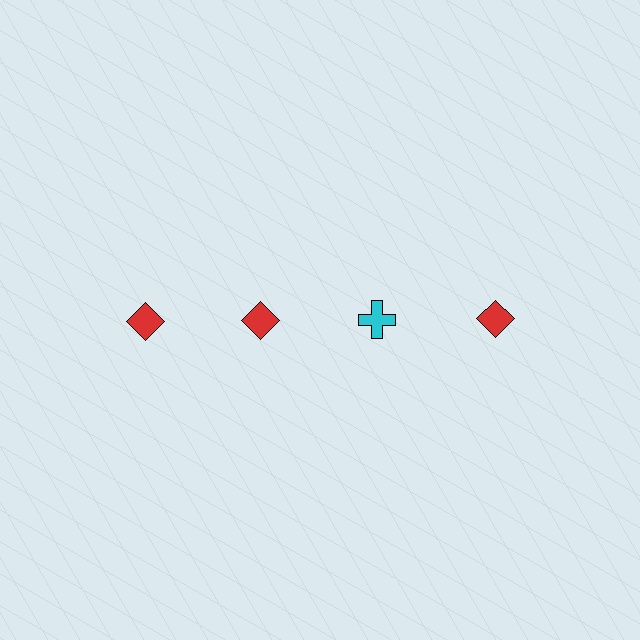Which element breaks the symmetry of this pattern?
The cyan cross in the top row, center column breaks the symmetry. All other shapes are red diamonds.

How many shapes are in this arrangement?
There are 4 shapes arranged in a grid pattern.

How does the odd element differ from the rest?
It differs in both color (cyan instead of red) and shape (cross instead of diamond).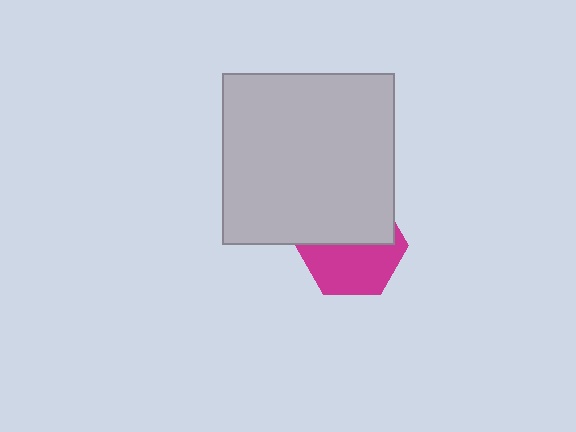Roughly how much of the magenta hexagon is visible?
About half of it is visible (roughly 53%).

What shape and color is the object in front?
The object in front is a light gray square.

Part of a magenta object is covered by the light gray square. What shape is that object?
It is a hexagon.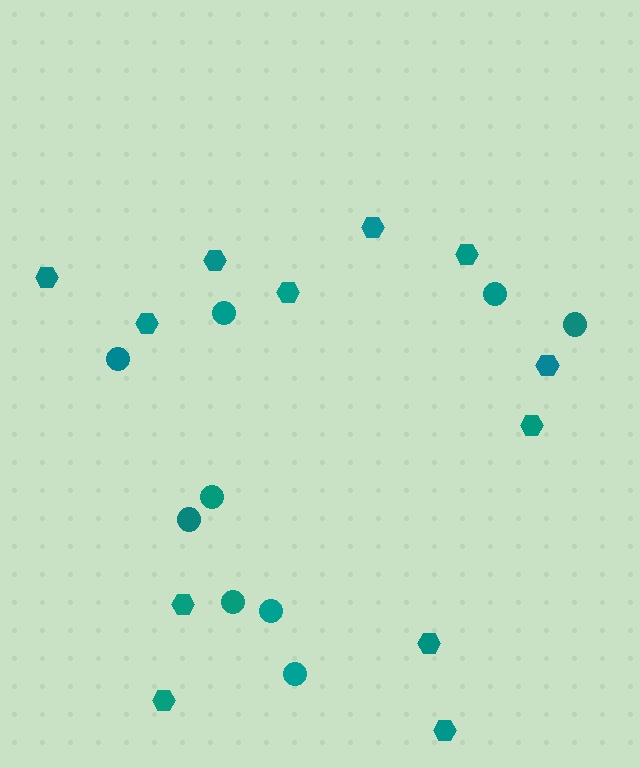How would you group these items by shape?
There are 2 groups: one group of circles (9) and one group of hexagons (12).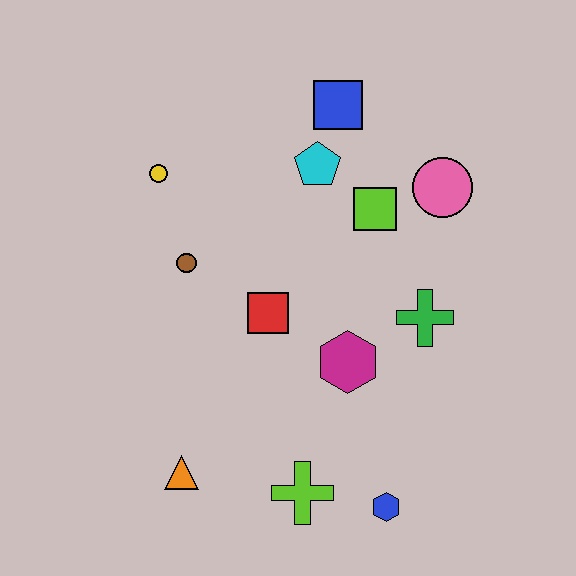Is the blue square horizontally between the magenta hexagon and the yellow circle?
Yes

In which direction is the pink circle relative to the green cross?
The pink circle is above the green cross.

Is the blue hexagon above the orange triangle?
No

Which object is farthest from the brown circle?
The blue hexagon is farthest from the brown circle.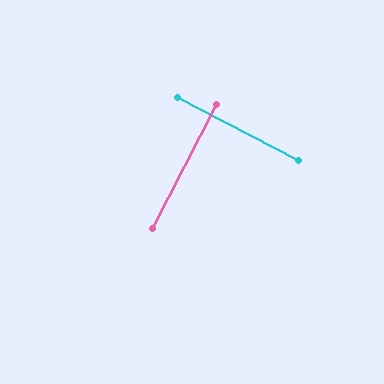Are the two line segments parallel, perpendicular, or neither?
Perpendicular — they meet at approximately 90°.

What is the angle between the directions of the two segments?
Approximately 90 degrees.